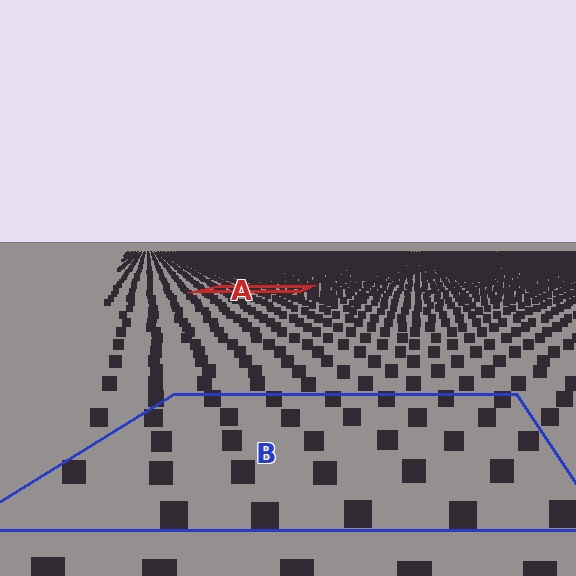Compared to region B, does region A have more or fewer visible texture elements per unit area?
Region A has more texture elements per unit area — they are packed more densely because it is farther away.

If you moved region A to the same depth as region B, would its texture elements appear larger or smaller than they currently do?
They would appear larger. At a closer depth, the same texture elements are projected at a bigger on-screen size.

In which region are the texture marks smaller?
The texture marks are smaller in region A, because it is farther away.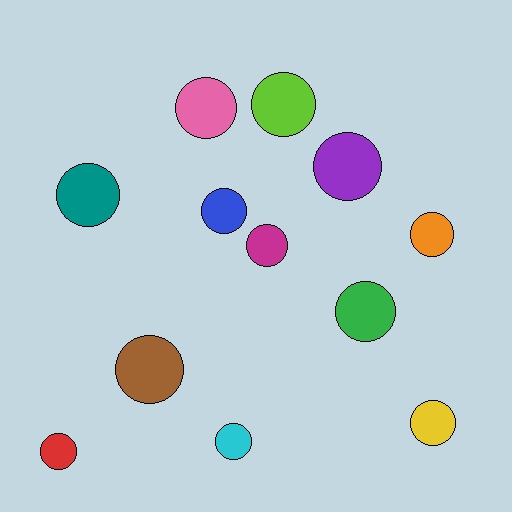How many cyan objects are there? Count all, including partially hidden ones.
There is 1 cyan object.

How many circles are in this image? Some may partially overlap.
There are 12 circles.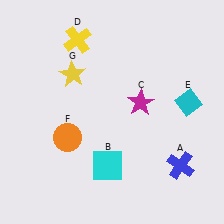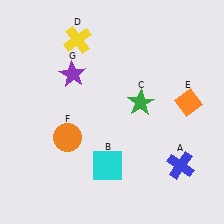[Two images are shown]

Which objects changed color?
C changed from magenta to green. E changed from cyan to orange. G changed from yellow to purple.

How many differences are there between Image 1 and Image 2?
There are 3 differences between the two images.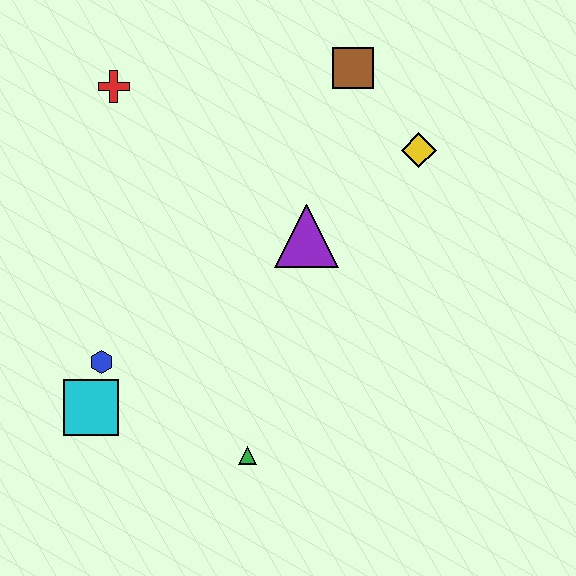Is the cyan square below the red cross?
Yes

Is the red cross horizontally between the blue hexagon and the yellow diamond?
Yes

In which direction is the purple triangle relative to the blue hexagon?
The purple triangle is to the right of the blue hexagon.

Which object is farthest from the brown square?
The cyan square is farthest from the brown square.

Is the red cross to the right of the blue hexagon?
Yes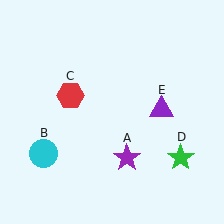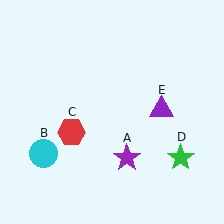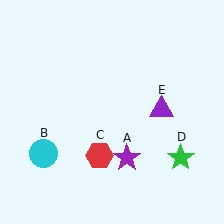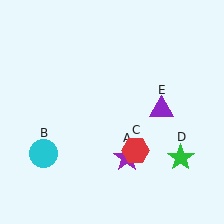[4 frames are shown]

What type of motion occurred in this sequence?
The red hexagon (object C) rotated counterclockwise around the center of the scene.